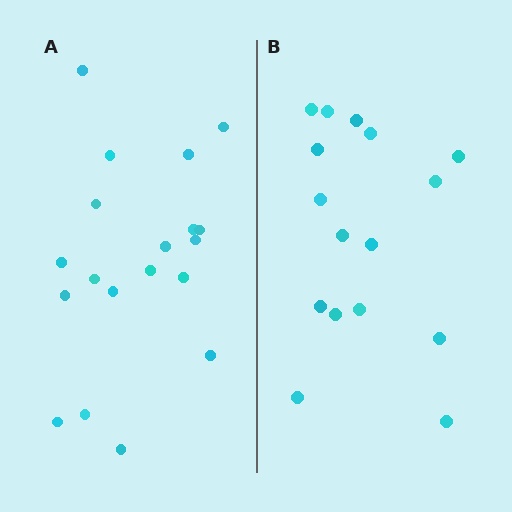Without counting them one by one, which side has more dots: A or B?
Region A (the left region) has more dots.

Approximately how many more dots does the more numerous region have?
Region A has just a few more — roughly 2 or 3 more dots than region B.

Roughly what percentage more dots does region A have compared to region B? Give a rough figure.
About 20% more.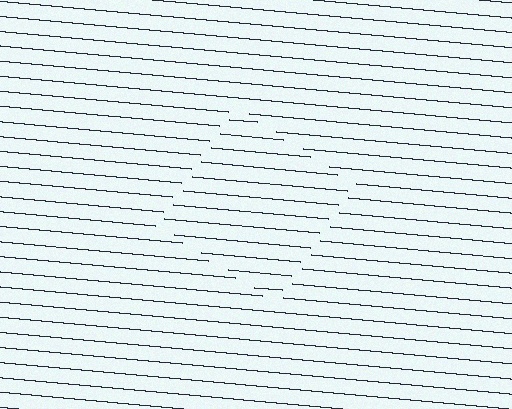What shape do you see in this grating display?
An illusory square. The interior of the shape contains the same grating, shifted by half a period — the contour is defined by the phase discontinuity where line-ends from the inner and outer gratings abut.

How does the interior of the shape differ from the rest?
The interior of the shape contains the same grating, shifted by half a period — the contour is defined by the phase discontinuity where line-ends from the inner and outer gratings abut.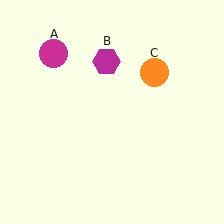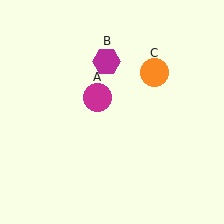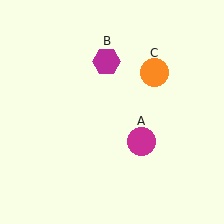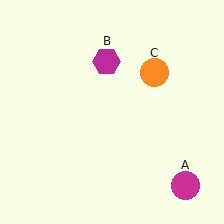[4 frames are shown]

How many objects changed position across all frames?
1 object changed position: magenta circle (object A).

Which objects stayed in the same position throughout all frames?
Magenta hexagon (object B) and orange circle (object C) remained stationary.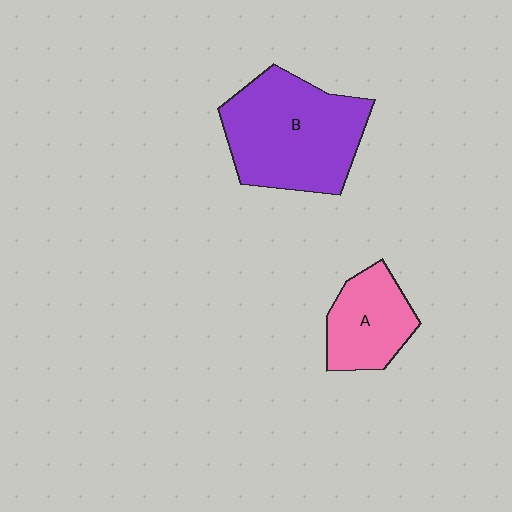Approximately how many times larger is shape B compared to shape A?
Approximately 1.9 times.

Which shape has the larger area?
Shape B (purple).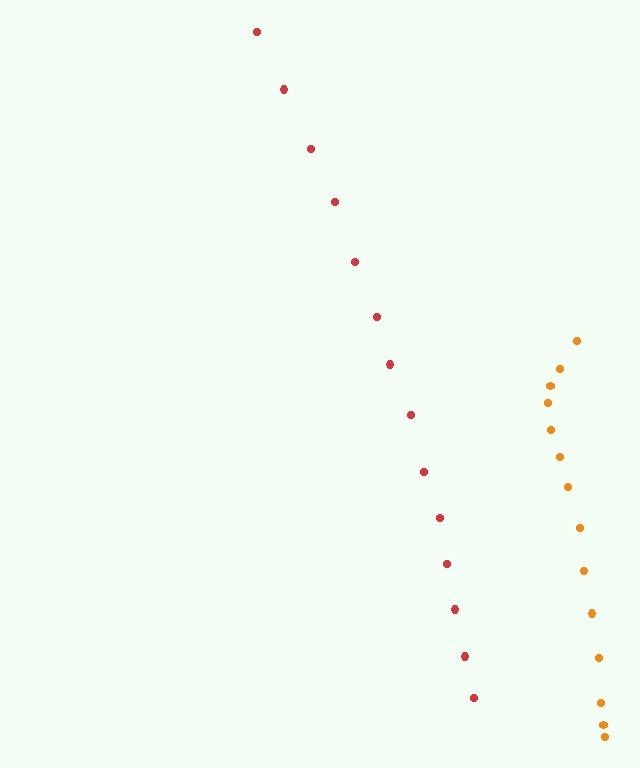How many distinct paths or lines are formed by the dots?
There are 2 distinct paths.